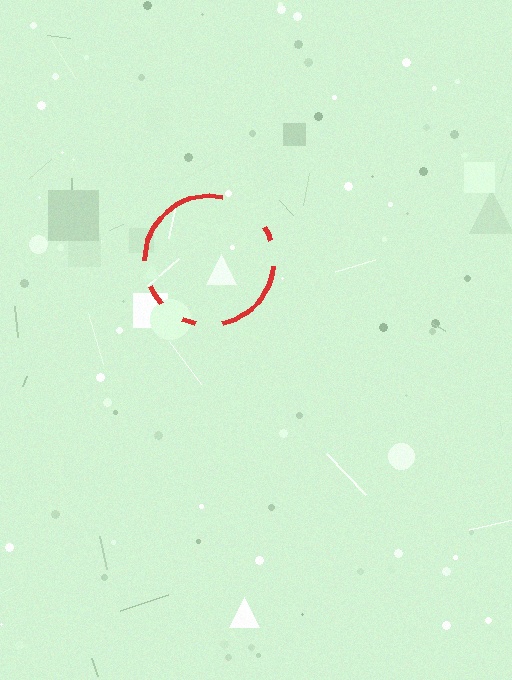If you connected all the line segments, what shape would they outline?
They would outline a circle.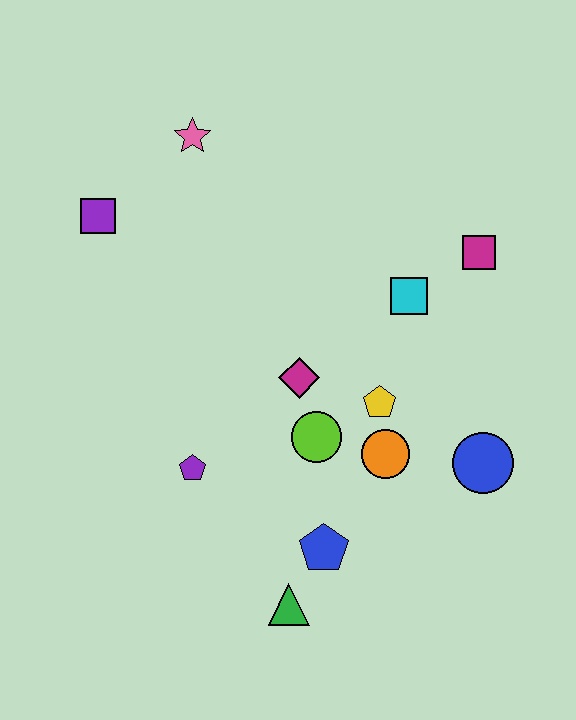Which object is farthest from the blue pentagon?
The pink star is farthest from the blue pentagon.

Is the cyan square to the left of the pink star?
No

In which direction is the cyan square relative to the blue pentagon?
The cyan square is above the blue pentagon.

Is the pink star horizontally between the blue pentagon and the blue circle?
No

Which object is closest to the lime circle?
The magenta diamond is closest to the lime circle.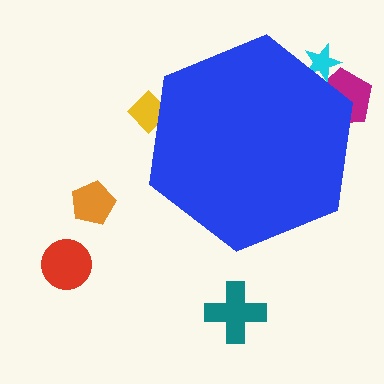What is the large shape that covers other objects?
A blue hexagon.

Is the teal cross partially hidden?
No, the teal cross is fully visible.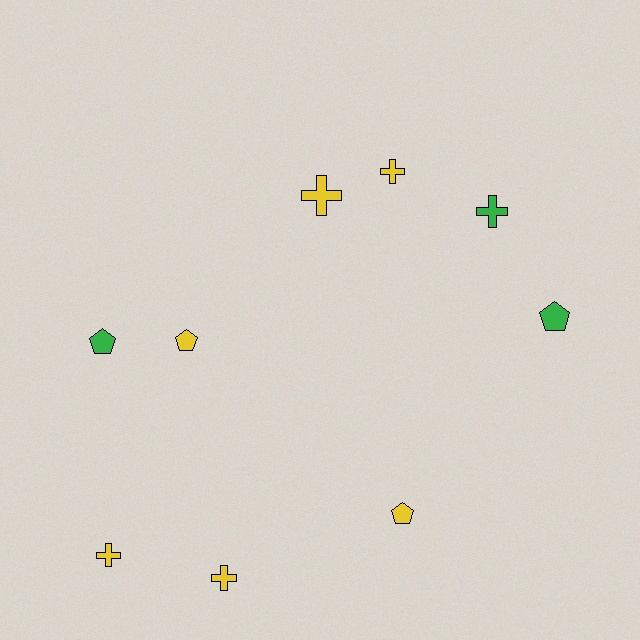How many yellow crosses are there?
There are 4 yellow crosses.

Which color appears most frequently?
Yellow, with 6 objects.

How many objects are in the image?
There are 9 objects.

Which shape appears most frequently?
Cross, with 5 objects.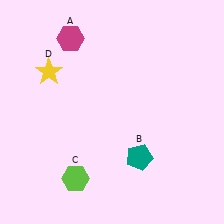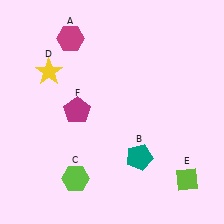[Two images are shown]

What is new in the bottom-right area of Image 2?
A lime diamond (E) was added in the bottom-right area of Image 2.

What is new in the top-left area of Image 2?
A magenta pentagon (F) was added in the top-left area of Image 2.